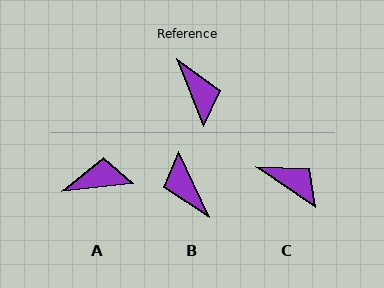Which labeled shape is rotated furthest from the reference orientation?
B, about 177 degrees away.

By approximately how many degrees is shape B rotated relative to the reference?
Approximately 177 degrees clockwise.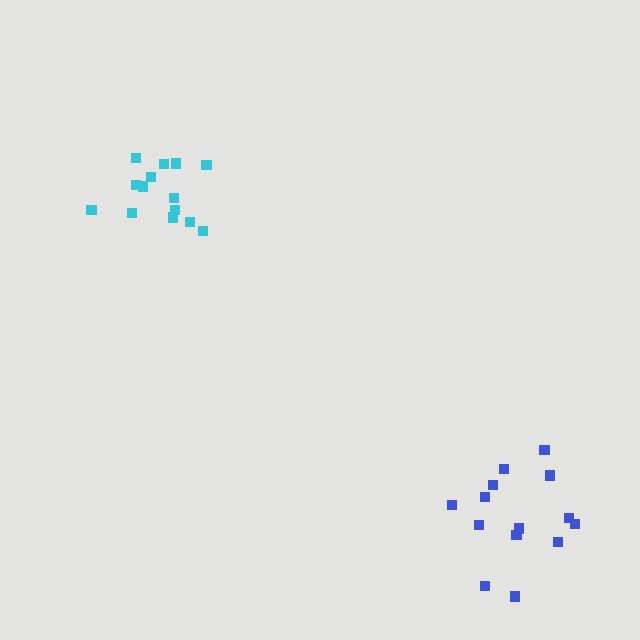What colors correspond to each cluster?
The clusters are colored: cyan, blue.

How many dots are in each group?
Group 1: 14 dots, Group 2: 14 dots (28 total).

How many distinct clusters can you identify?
There are 2 distinct clusters.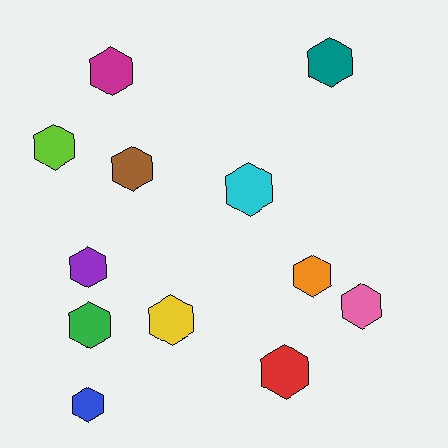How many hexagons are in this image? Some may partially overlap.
There are 12 hexagons.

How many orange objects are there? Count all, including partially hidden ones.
There is 1 orange object.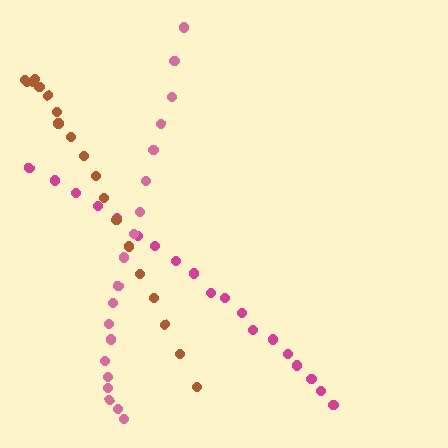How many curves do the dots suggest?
There are 3 distinct paths.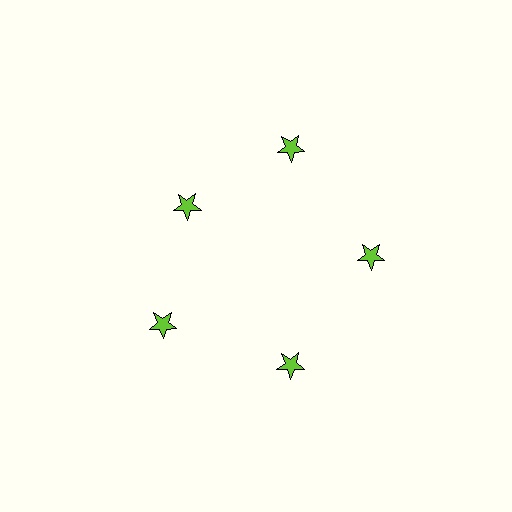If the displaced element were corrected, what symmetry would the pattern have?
It would have 5-fold rotational symmetry — the pattern would map onto itself every 72 degrees.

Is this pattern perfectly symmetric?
No. The 5 lime stars are arranged in a ring, but one element near the 10 o'clock position is pulled inward toward the center, breaking the 5-fold rotational symmetry.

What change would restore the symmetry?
The symmetry would be restored by moving it outward, back onto the ring so that all 5 stars sit at equal angles and equal distance from the center.